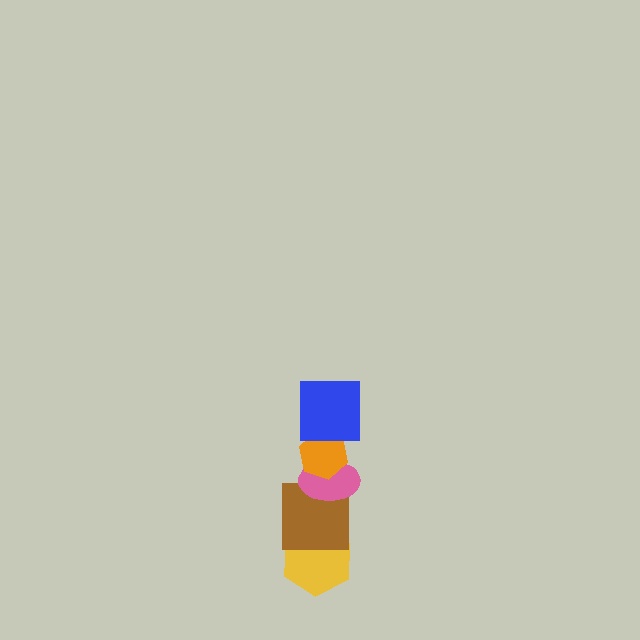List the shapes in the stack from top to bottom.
From top to bottom: the blue square, the orange hexagon, the pink ellipse, the brown square, the yellow hexagon.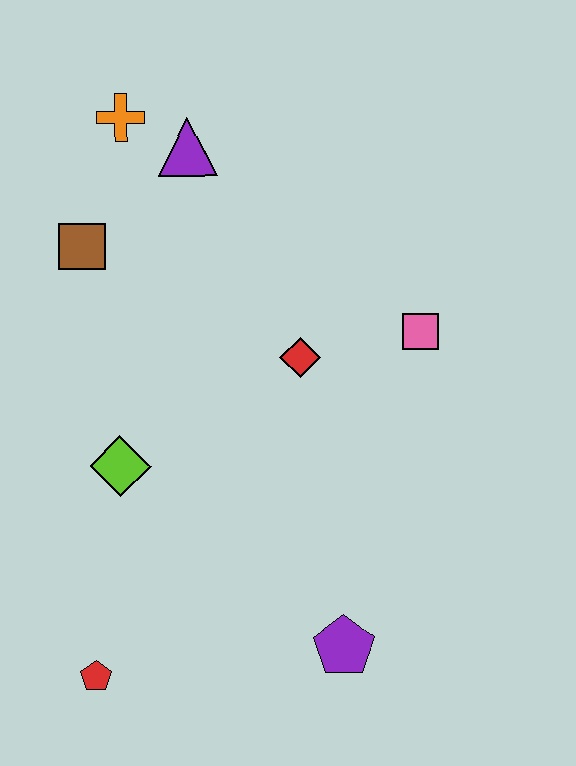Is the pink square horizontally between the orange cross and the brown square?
No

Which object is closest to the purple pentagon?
The red pentagon is closest to the purple pentagon.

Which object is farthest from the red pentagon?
The orange cross is farthest from the red pentagon.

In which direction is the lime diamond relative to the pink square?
The lime diamond is to the left of the pink square.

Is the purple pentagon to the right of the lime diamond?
Yes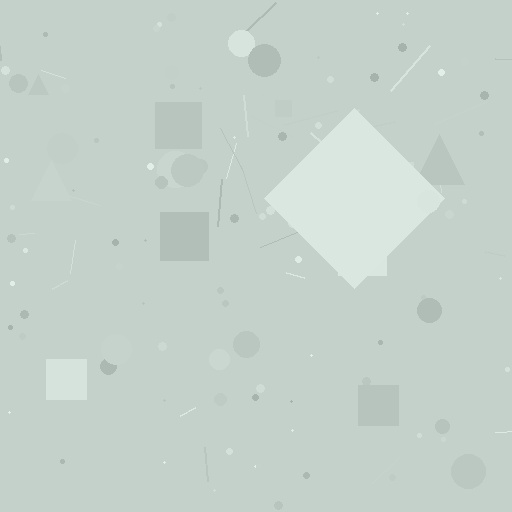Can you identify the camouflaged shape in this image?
The camouflaged shape is a diamond.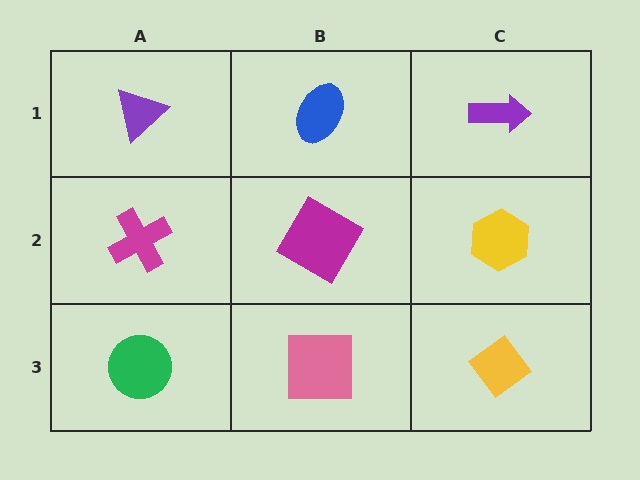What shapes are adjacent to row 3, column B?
A magenta square (row 2, column B), a green circle (row 3, column A), a yellow diamond (row 3, column C).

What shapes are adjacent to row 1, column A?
A magenta cross (row 2, column A), a blue ellipse (row 1, column B).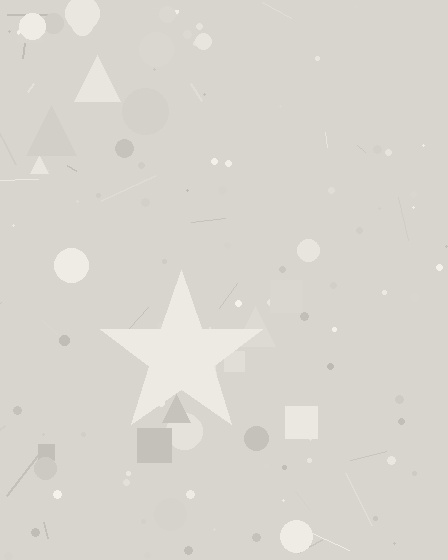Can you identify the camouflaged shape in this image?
The camouflaged shape is a star.